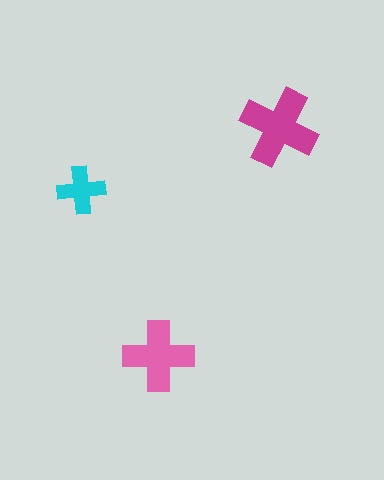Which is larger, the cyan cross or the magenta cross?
The magenta one.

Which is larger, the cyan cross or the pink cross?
The pink one.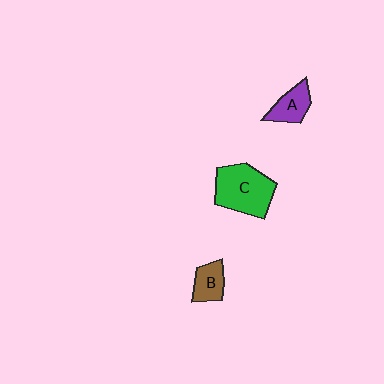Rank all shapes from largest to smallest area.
From largest to smallest: C (green), A (purple), B (brown).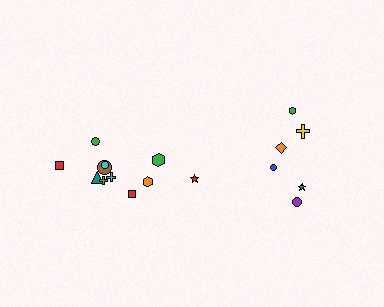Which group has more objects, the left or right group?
The left group.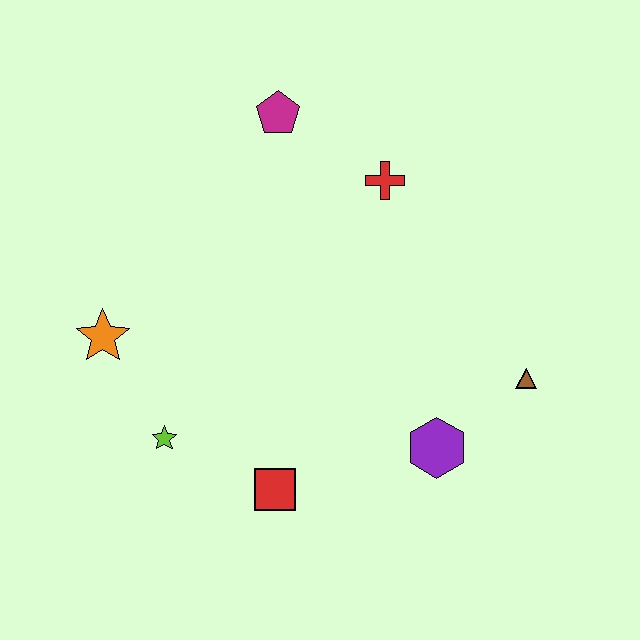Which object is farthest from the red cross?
The lime star is farthest from the red cross.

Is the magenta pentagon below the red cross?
No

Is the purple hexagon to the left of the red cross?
No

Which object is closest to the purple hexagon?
The brown triangle is closest to the purple hexagon.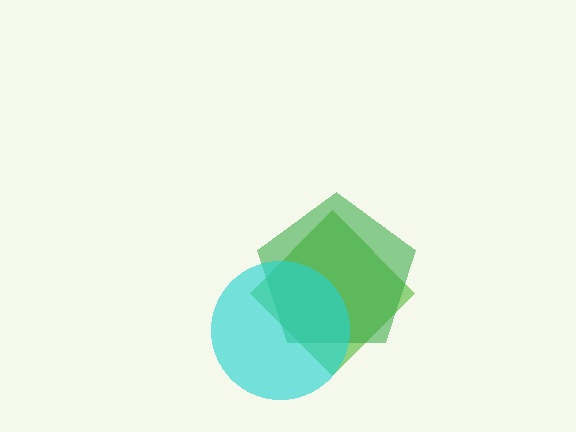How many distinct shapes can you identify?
There are 3 distinct shapes: a lime diamond, a green pentagon, a cyan circle.